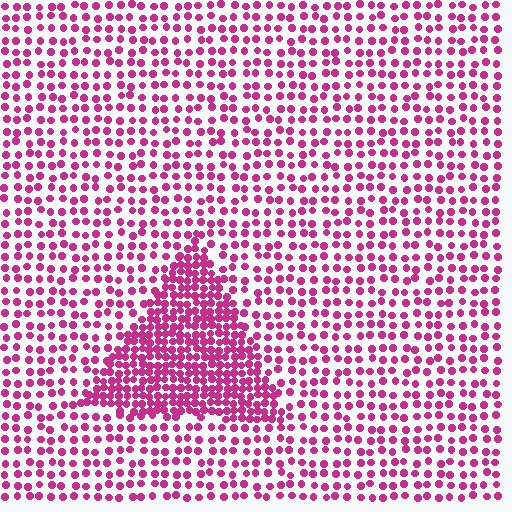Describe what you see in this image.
The image contains small magenta elements arranged at two different densities. A triangle-shaped region is visible where the elements are more densely packed than the surrounding area.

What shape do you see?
I see a triangle.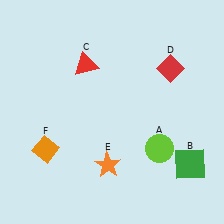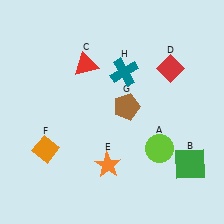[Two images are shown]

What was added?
A brown pentagon (G), a teal cross (H) were added in Image 2.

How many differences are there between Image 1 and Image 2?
There are 2 differences between the two images.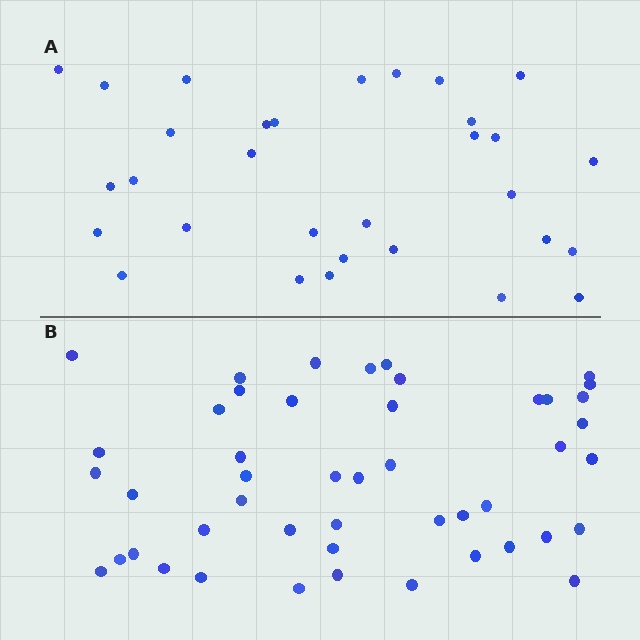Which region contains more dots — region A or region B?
Region B (the bottom region) has more dots.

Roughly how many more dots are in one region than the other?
Region B has approximately 15 more dots than region A.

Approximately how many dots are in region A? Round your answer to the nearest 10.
About 30 dots. (The exact count is 31, which rounds to 30.)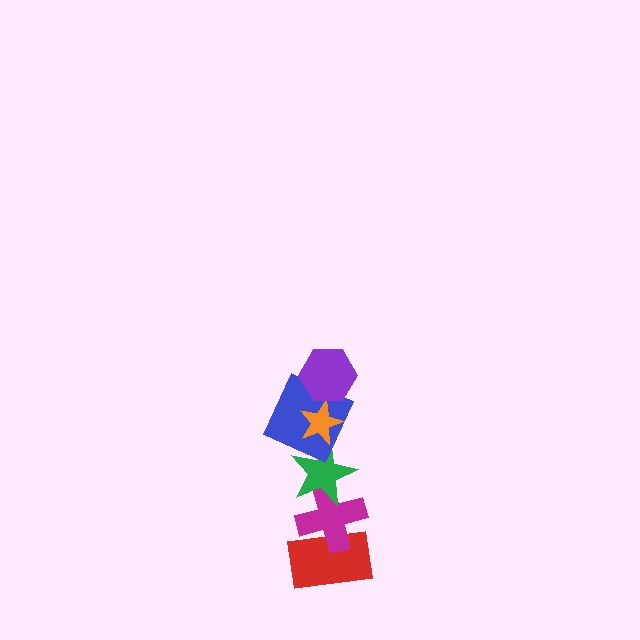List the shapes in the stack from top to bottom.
From top to bottom: the purple hexagon, the orange star, the blue square, the green star, the magenta cross, the red rectangle.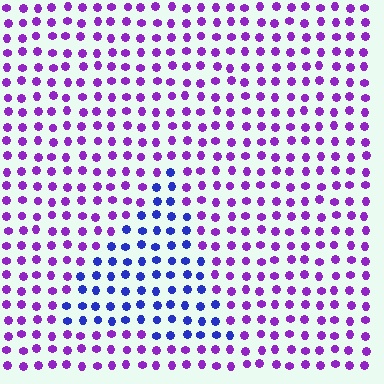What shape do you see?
I see a triangle.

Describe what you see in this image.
The image is filled with small purple elements in a uniform arrangement. A triangle-shaped region is visible where the elements are tinted to a slightly different hue, forming a subtle color boundary.